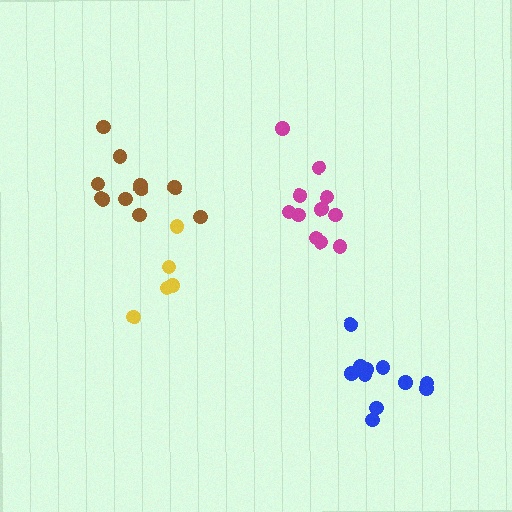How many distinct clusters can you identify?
There are 4 distinct clusters.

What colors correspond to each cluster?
The clusters are colored: yellow, magenta, blue, brown.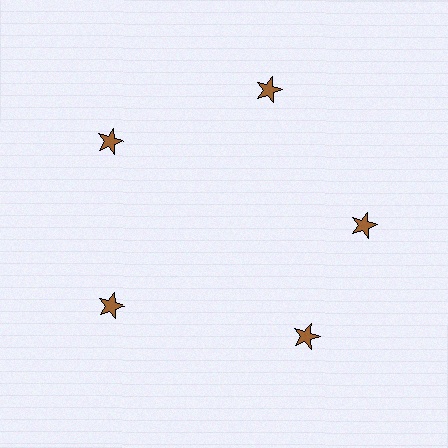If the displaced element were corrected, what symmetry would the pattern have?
It would have 5-fold rotational symmetry — the pattern would map onto itself every 72 degrees.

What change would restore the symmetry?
The symmetry would be restored by rotating it back into even spacing with its neighbors so that all 5 stars sit at equal angles and equal distance from the center.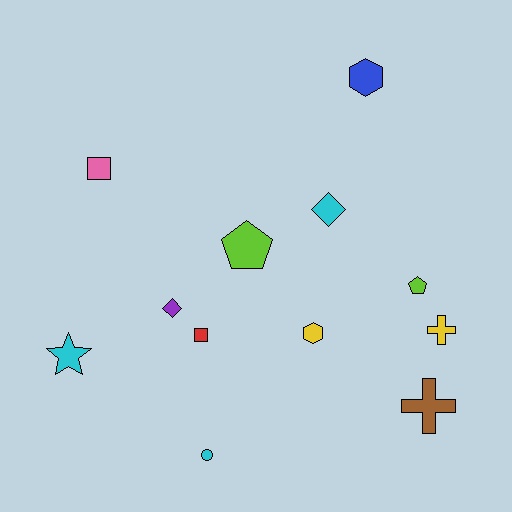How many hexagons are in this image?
There are 2 hexagons.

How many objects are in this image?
There are 12 objects.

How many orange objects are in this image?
There are no orange objects.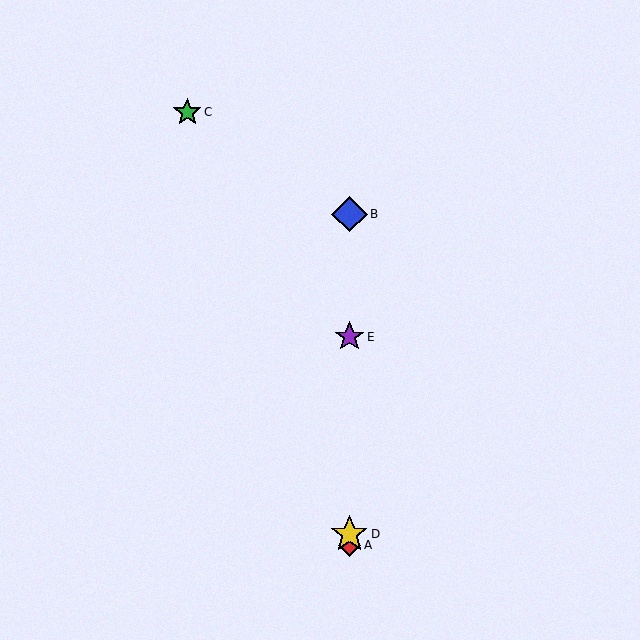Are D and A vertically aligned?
Yes, both are at x≈349.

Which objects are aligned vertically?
Objects A, B, D, E are aligned vertically.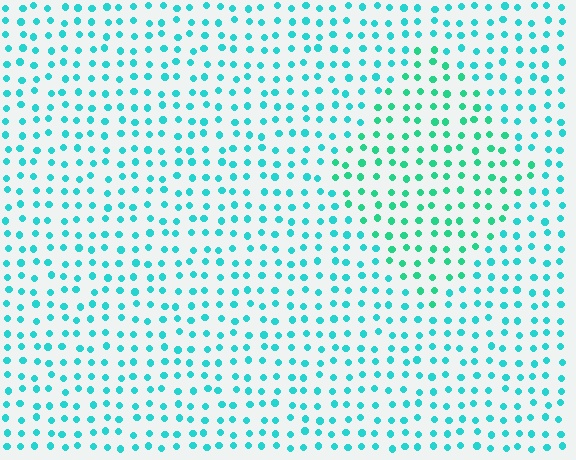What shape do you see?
I see a diamond.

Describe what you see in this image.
The image is filled with small cyan elements in a uniform arrangement. A diamond-shaped region is visible where the elements are tinted to a slightly different hue, forming a subtle color boundary.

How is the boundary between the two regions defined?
The boundary is defined purely by a slight shift in hue (about 25 degrees). Spacing, size, and orientation are identical on both sides.